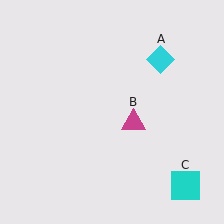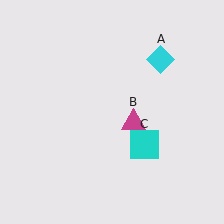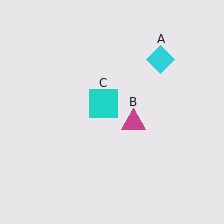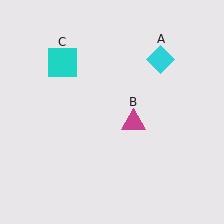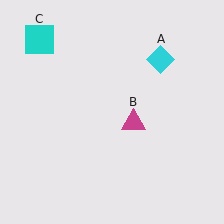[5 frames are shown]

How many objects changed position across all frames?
1 object changed position: cyan square (object C).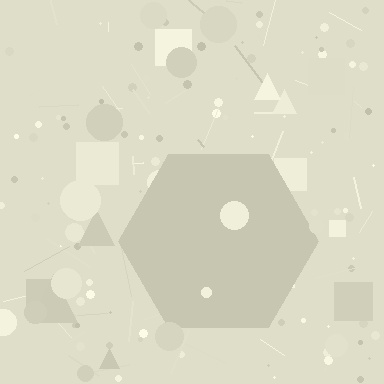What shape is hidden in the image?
A hexagon is hidden in the image.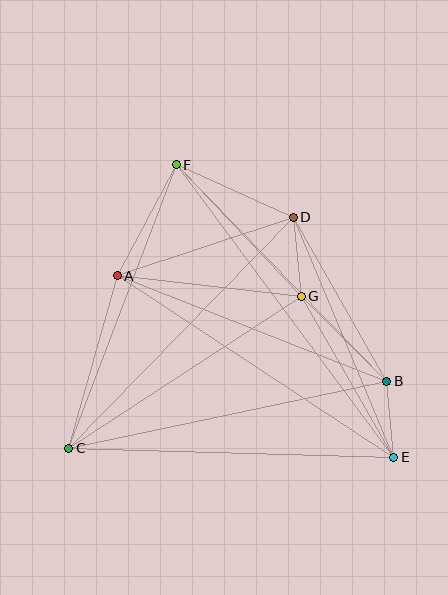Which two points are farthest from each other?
Points E and F are farthest from each other.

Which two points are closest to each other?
Points B and E are closest to each other.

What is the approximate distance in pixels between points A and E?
The distance between A and E is approximately 331 pixels.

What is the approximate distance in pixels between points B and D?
The distance between B and D is approximately 189 pixels.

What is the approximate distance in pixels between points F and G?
The distance between F and G is approximately 181 pixels.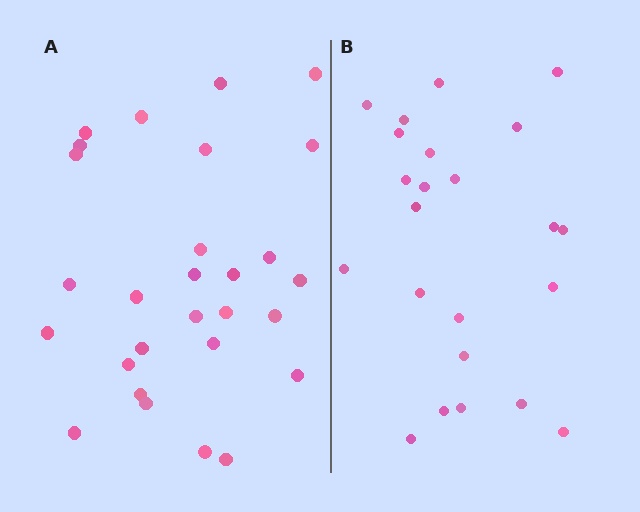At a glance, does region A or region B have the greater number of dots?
Region A (the left region) has more dots.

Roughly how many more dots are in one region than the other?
Region A has about 5 more dots than region B.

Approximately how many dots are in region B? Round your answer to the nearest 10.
About 20 dots. (The exact count is 23, which rounds to 20.)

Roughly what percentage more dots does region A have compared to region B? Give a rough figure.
About 20% more.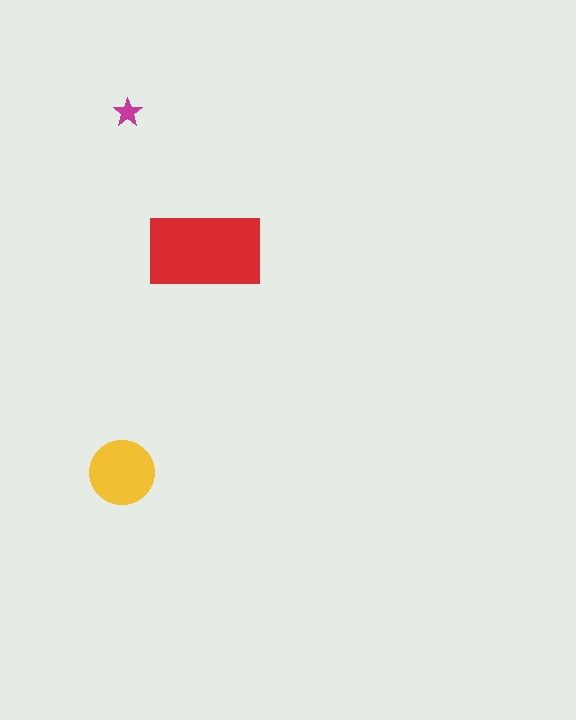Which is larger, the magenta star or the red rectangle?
The red rectangle.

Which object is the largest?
The red rectangle.